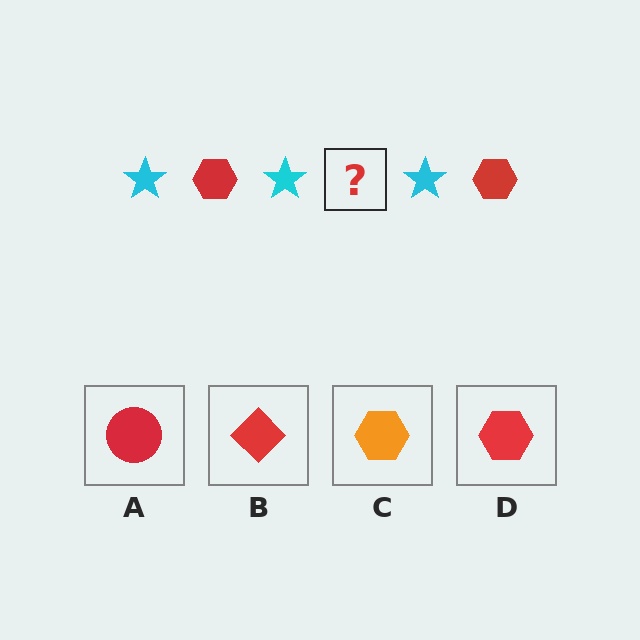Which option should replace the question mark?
Option D.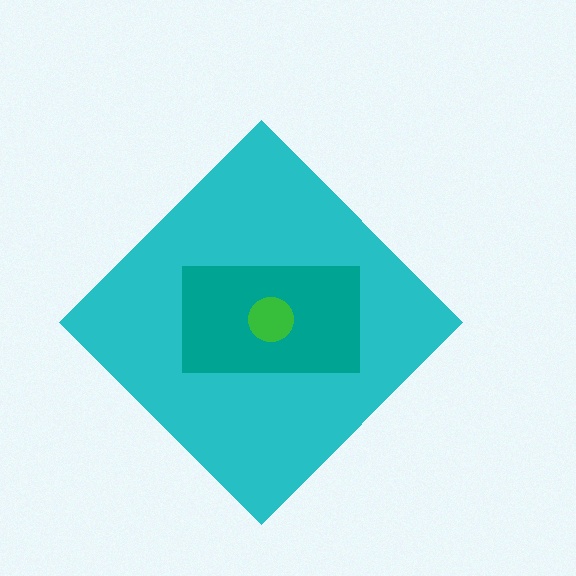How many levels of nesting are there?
3.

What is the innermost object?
The green circle.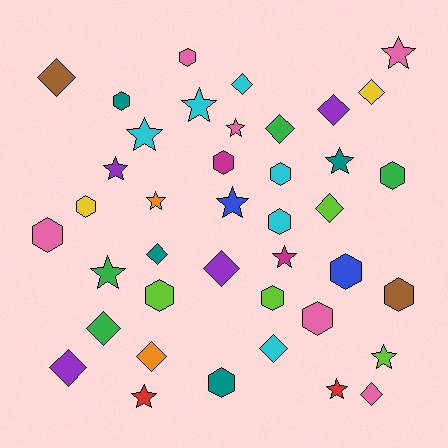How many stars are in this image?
There are 13 stars.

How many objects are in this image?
There are 40 objects.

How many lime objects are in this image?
There are 4 lime objects.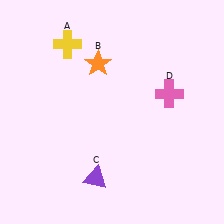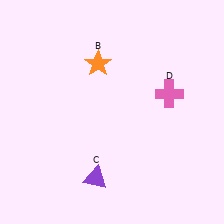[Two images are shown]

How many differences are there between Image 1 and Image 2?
There is 1 difference between the two images.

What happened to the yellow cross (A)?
The yellow cross (A) was removed in Image 2. It was in the top-left area of Image 1.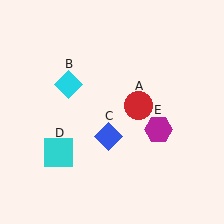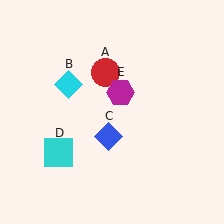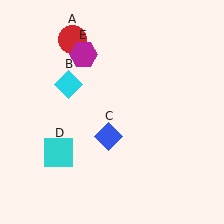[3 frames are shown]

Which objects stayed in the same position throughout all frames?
Cyan diamond (object B) and blue diamond (object C) and cyan square (object D) remained stationary.